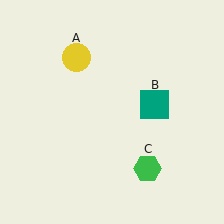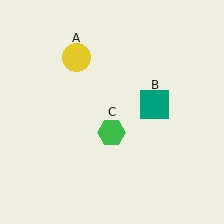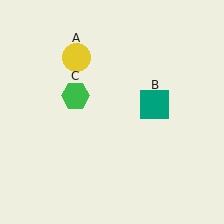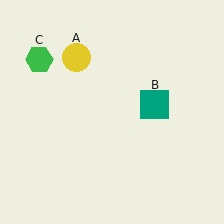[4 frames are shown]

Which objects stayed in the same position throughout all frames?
Yellow circle (object A) and teal square (object B) remained stationary.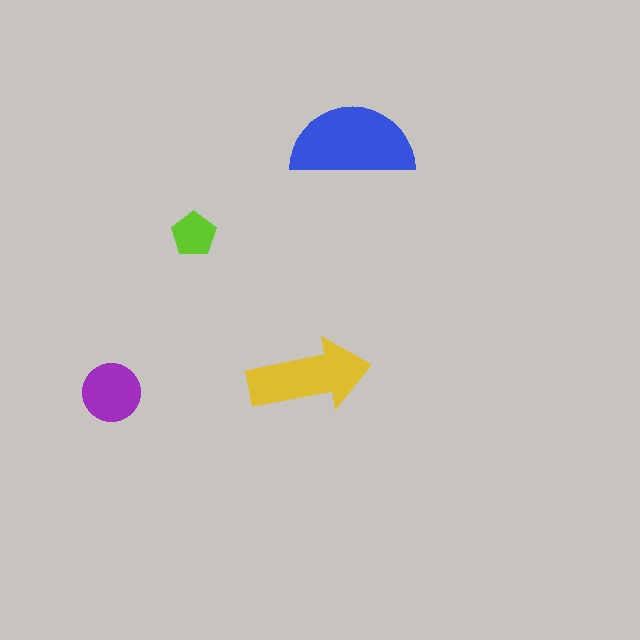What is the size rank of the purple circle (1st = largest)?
3rd.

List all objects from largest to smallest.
The blue semicircle, the yellow arrow, the purple circle, the lime pentagon.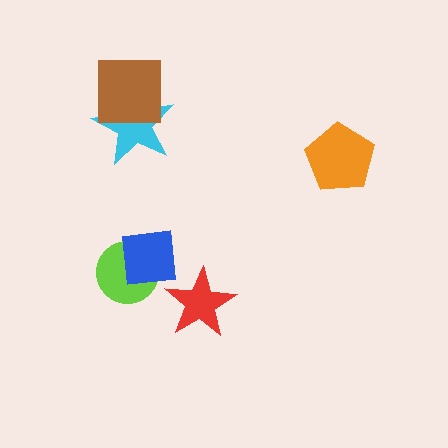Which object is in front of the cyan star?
The brown square is in front of the cyan star.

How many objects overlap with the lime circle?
1 object overlaps with the lime circle.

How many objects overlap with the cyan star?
1 object overlaps with the cyan star.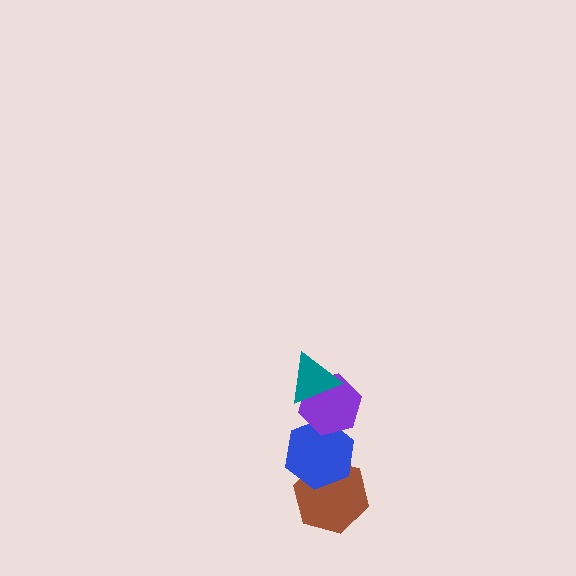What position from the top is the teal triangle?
The teal triangle is 1st from the top.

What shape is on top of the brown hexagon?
The blue hexagon is on top of the brown hexagon.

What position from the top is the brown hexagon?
The brown hexagon is 4th from the top.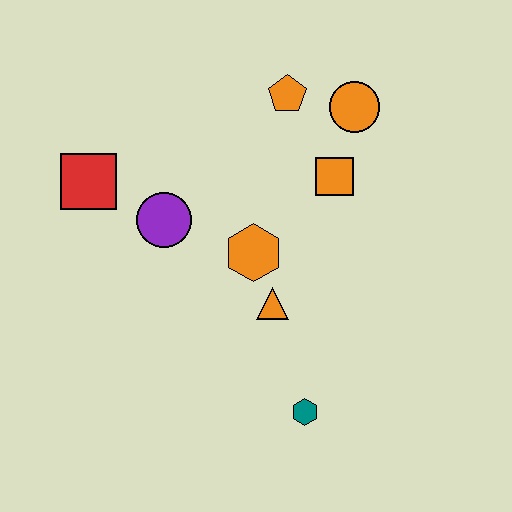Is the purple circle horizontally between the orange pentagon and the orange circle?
No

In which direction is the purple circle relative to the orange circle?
The purple circle is to the left of the orange circle.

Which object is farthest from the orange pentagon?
The teal hexagon is farthest from the orange pentagon.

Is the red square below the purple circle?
No